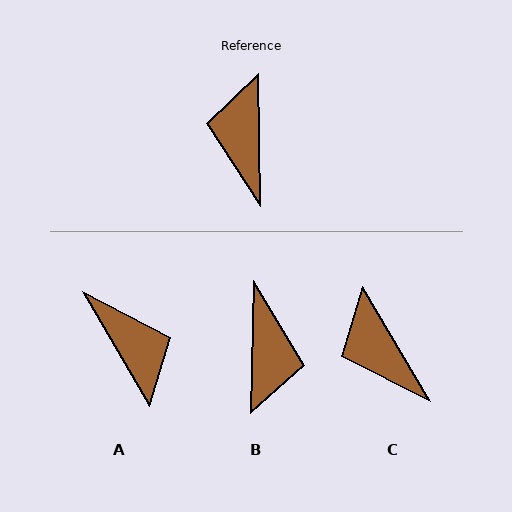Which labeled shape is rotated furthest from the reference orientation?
B, about 178 degrees away.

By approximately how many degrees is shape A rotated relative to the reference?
Approximately 151 degrees clockwise.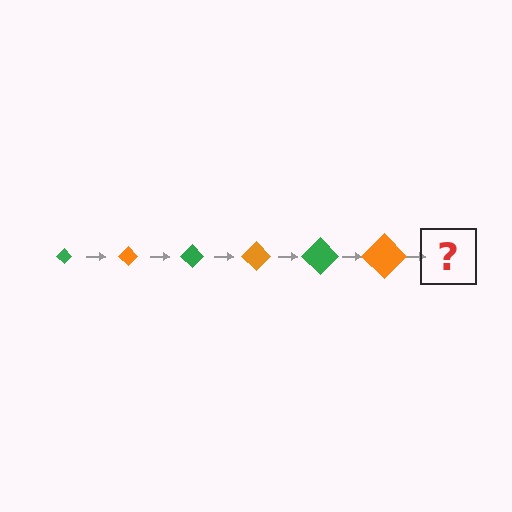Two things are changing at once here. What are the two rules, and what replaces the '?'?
The two rules are that the diamond grows larger each step and the color cycles through green and orange. The '?' should be a green diamond, larger than the previous one.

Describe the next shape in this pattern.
It should be a green diamond, larger than the previous one.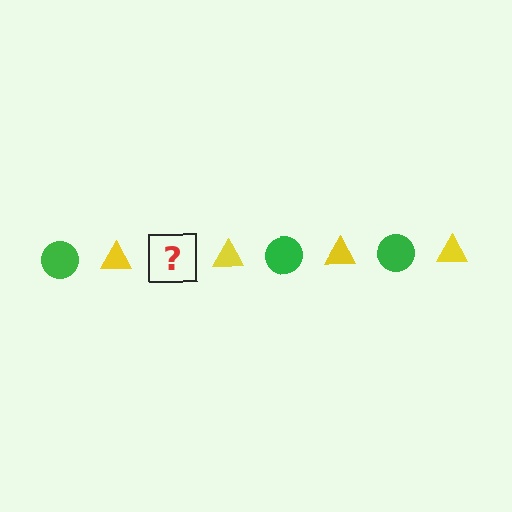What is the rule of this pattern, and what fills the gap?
The rule is that the pattern alternates between green circle and yellow triangle. The gap should be filled with a green circle.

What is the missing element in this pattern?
The missing element is a green circle.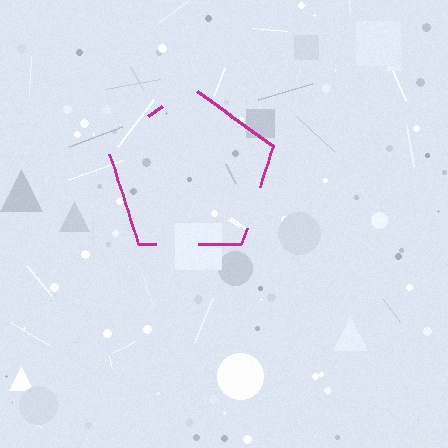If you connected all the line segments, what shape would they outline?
They would outline a pentagon.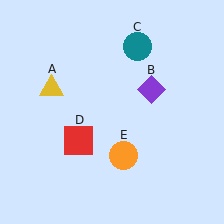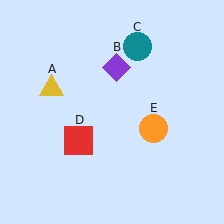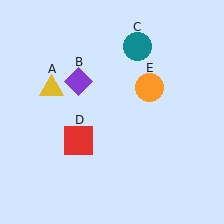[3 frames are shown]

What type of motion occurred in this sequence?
The purple diamond (object B), orange circle (object E) rotated counterclockwise around the center of the scene.